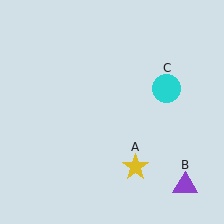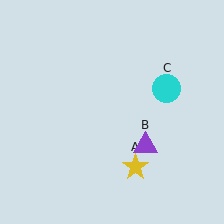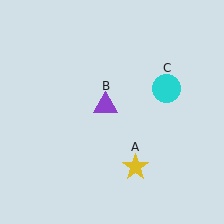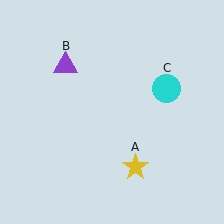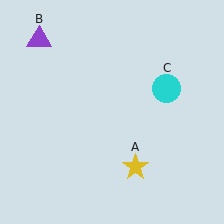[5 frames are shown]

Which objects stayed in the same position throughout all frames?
Yellow star (object A) and cyan circle (object C) remained stationary.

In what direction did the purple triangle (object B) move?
The purple triangle (object B) moved up and to the left.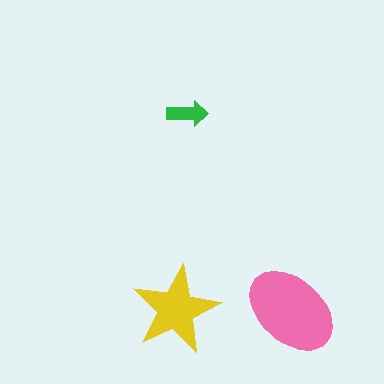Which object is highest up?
The green arrow is topmost.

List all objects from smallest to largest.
The green arrow, the yellow star, the pink ellipse.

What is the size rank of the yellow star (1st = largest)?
2nd.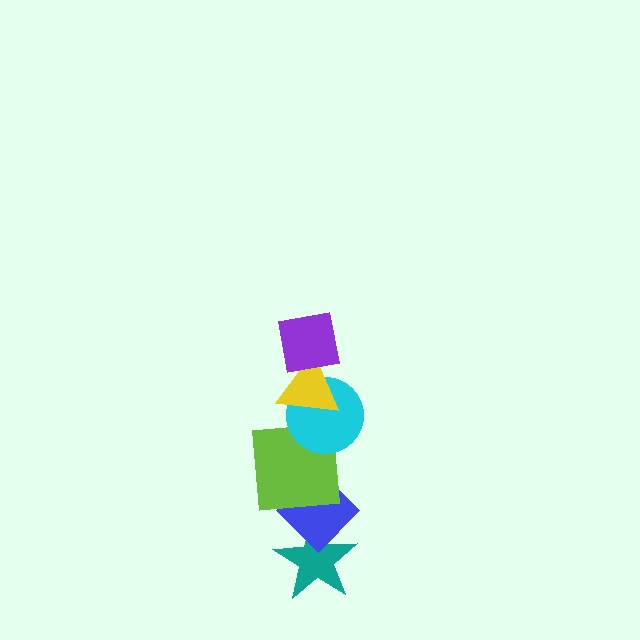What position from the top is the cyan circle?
The cyan circle is 3rd from the top.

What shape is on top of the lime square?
The cyan circle is on top of the lime square.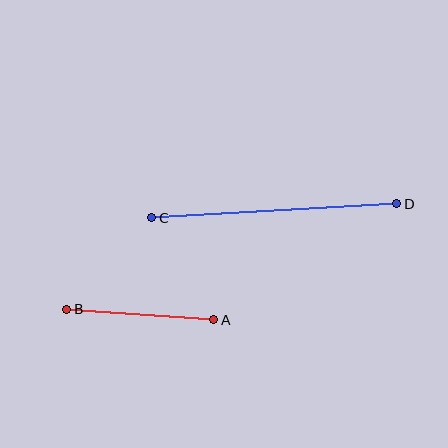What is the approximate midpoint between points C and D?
The midpoint is at approximately (274, 211) pixels.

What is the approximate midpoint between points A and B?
The midpoint is at approximately (140, 315) pixels.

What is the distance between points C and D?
The distance is approximately 246 pixels.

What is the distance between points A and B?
The distance is approximately 148 pixels.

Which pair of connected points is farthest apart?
Points C and D are farthest apart.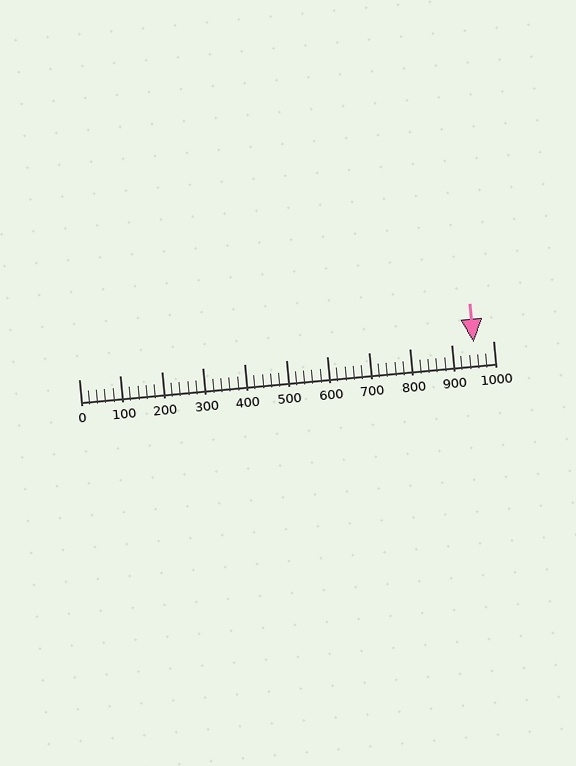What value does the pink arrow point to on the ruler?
The pink arrow points to approximately 953.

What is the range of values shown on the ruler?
The ruler shows values from 0 to 1000.